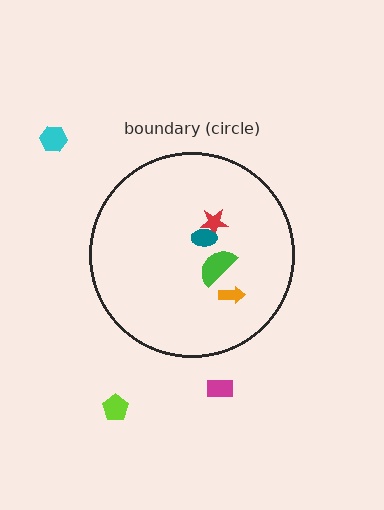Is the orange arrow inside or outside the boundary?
Inside.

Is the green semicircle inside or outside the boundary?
Inside.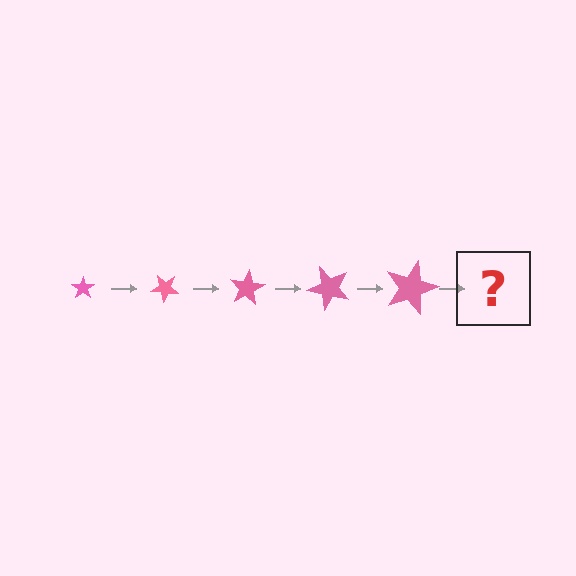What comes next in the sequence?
The next element should be a star, larger than the previous one and rotated 200 degrees from the start.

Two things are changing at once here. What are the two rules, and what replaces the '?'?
The two rules are that the star grows larger each step and it rotates 40 degrees each step. The '?' should be a star, larger than the previous one and rotated 200 degrees from the start.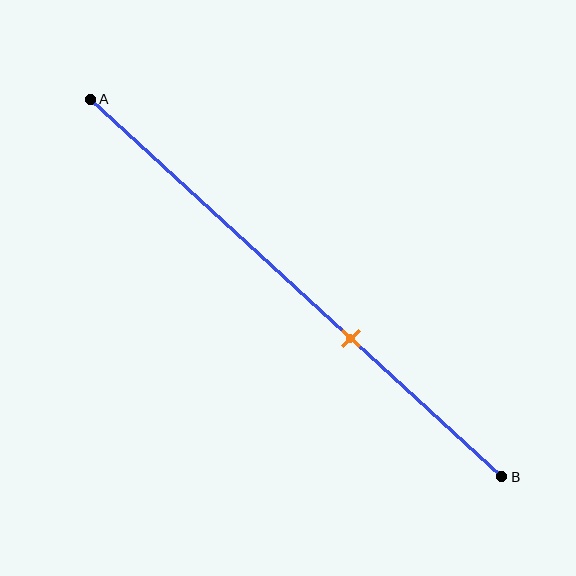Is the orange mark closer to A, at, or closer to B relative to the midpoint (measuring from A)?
The orange mark is closer to point B than the midpoint of segment AB.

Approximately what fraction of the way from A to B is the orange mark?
The orange mark is approximately 65% of the way from A to B.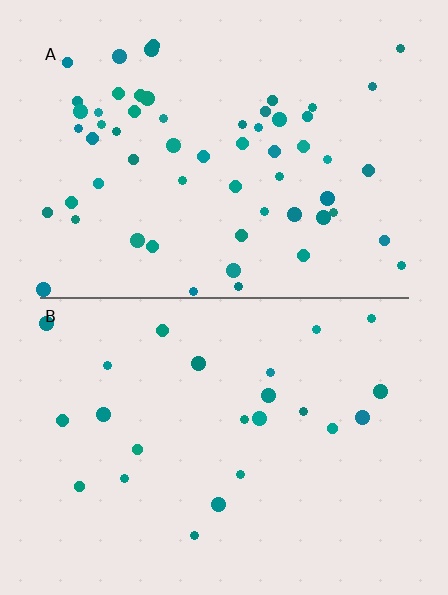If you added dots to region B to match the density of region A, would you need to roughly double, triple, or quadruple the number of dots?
Approximately triple.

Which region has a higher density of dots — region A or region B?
A (the top).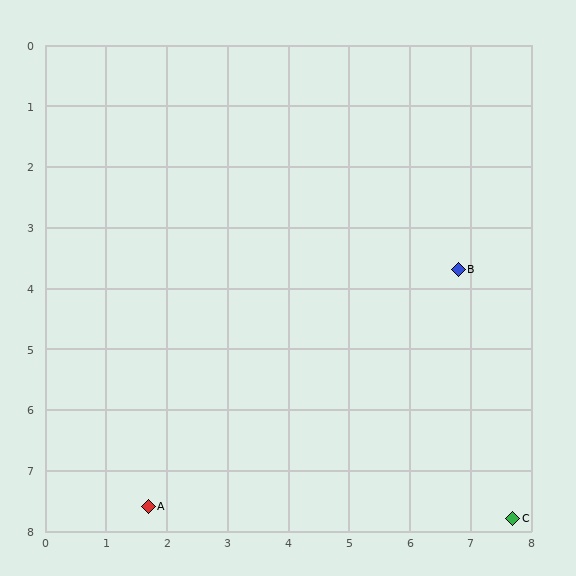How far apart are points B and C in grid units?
Points B and C are about 4.2 grid units apart.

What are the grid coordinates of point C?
Point C is at approximately (7.7, 7.8).